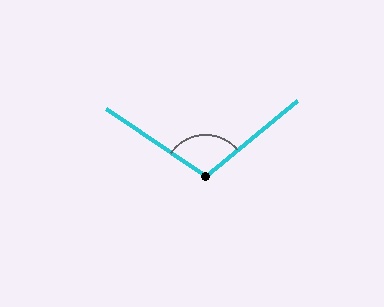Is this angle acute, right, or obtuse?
It is obtuse.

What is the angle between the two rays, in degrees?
Approximately 107 degrees.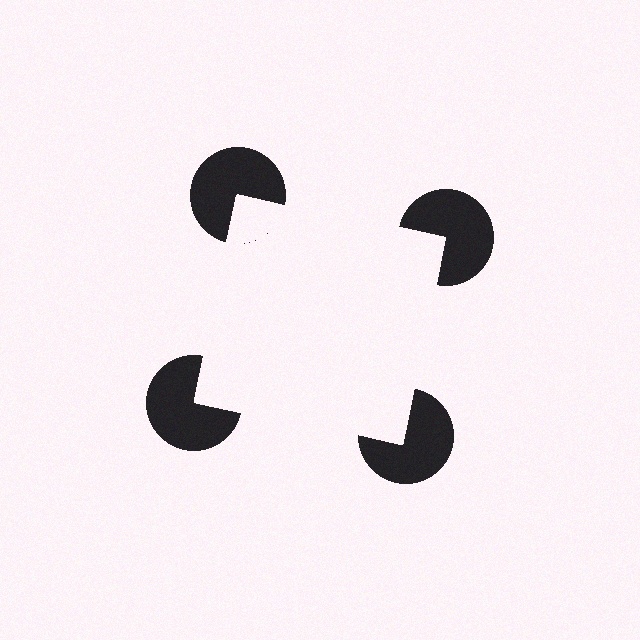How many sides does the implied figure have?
4 sides.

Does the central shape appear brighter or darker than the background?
It typically appears slightly brighter than the background, even though no actual brightness change is drawn.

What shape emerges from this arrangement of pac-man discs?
An illusory square — its edges are inferred from the aligned wedge cuts in the pac-man discs, not physically drawn.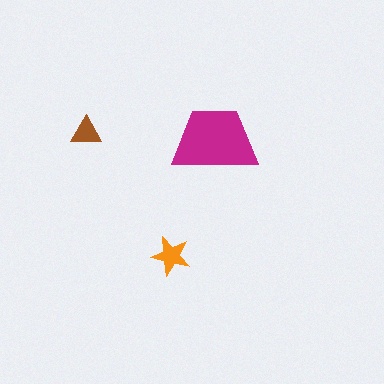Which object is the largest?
The magenta trapezoid.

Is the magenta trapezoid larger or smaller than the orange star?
Larger.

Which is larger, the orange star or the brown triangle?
The orange star.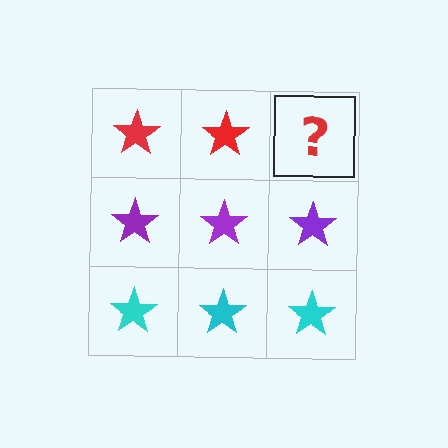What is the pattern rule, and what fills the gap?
The rule is that each row has a consistent color. The gap should be filled with a red star.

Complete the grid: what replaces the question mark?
The question mark should be replaced with a red star.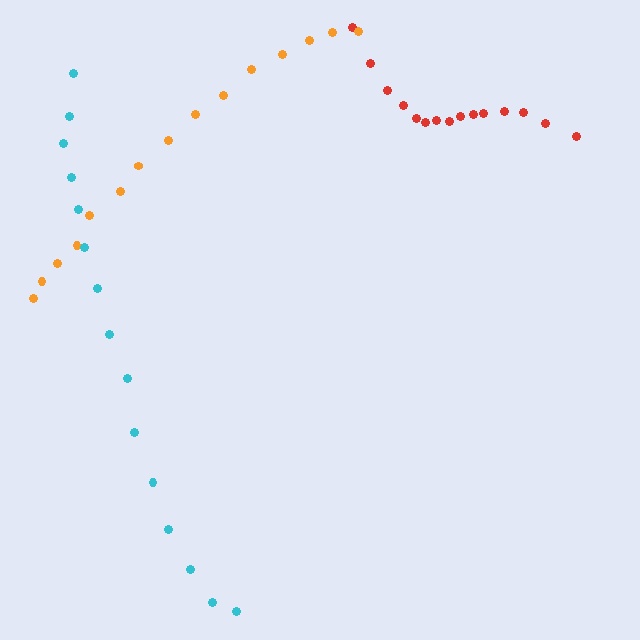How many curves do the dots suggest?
There are 3 distinct paths.